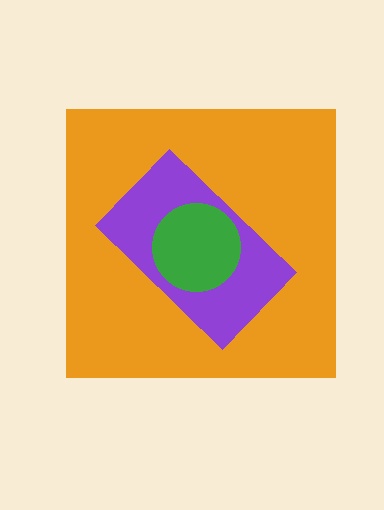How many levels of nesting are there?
3.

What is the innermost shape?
The green circle.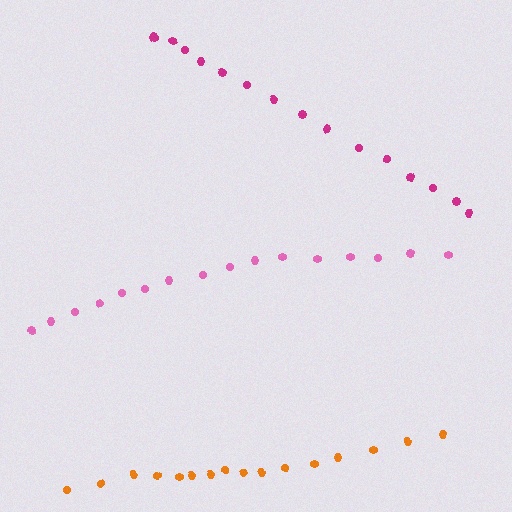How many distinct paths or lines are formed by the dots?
There are 3 distinct paths.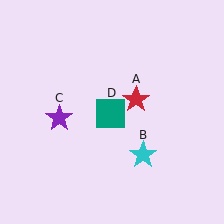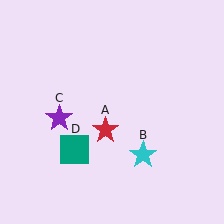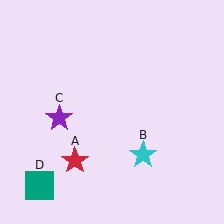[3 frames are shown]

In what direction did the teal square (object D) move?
The teal square (object D) moved down and to the left.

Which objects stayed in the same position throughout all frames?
Cyan star (object B) and purple star (object C) remained stationary.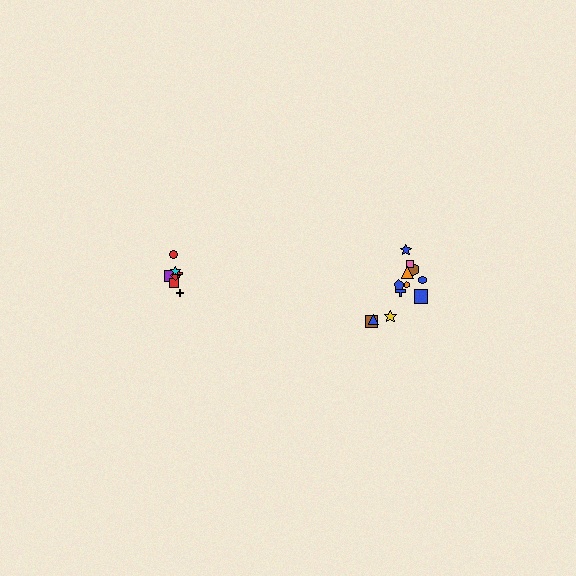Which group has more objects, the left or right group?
The right group.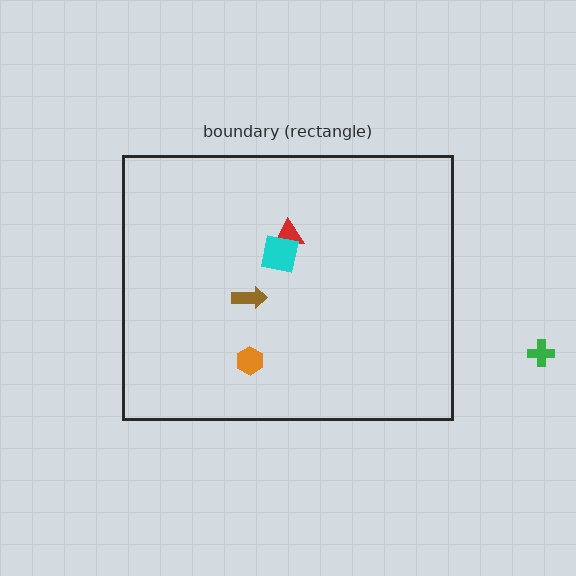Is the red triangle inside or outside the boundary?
Inside.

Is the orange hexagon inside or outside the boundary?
Inside.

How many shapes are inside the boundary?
4 inside, 1 outside.